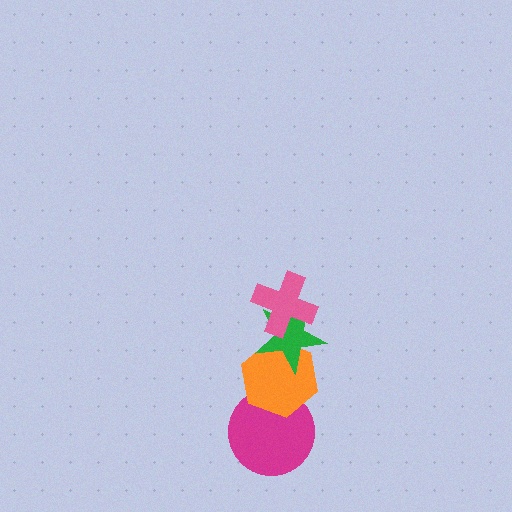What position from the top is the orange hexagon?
The orange hexagon is 3rd from the top.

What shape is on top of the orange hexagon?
The green star is on top of the orange hexagon.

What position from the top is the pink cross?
The pink cross is 1st from the top.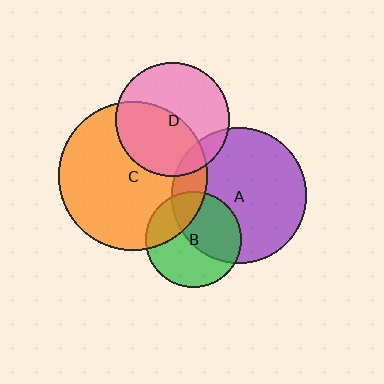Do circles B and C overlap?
Yes.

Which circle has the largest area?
Circle C (orange).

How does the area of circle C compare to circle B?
Approximately 2.4 times.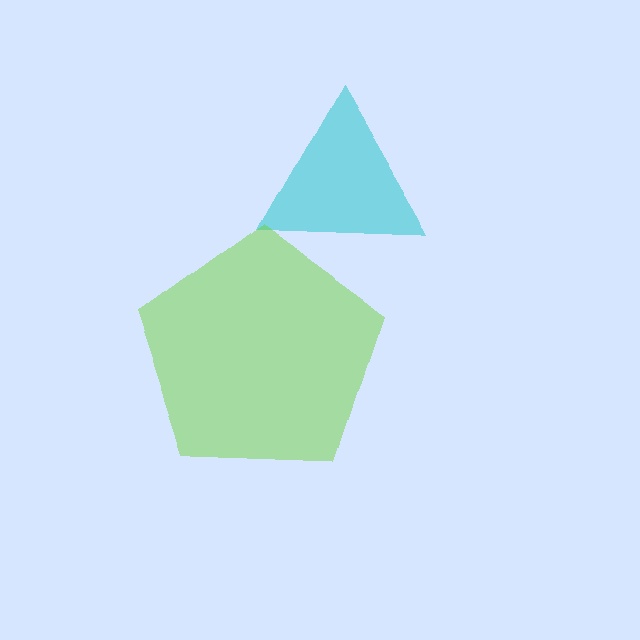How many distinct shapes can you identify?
There are 2 distinct shapes: a cyan triangle, a lime pentagon.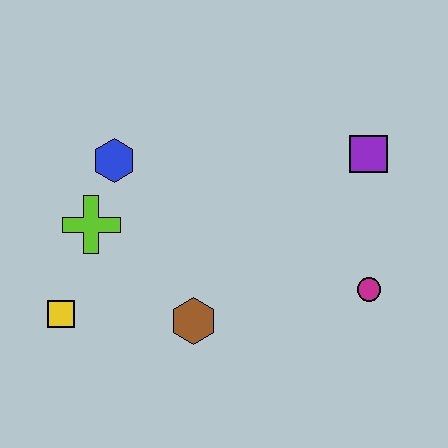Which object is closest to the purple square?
The magenta circle is closest to the purple square.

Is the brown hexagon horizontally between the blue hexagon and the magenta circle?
Yes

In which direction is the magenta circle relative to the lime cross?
The magenta circle is to the right of the lime cross.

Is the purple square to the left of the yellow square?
No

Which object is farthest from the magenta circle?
The yellow square is farthest from the magenta circle.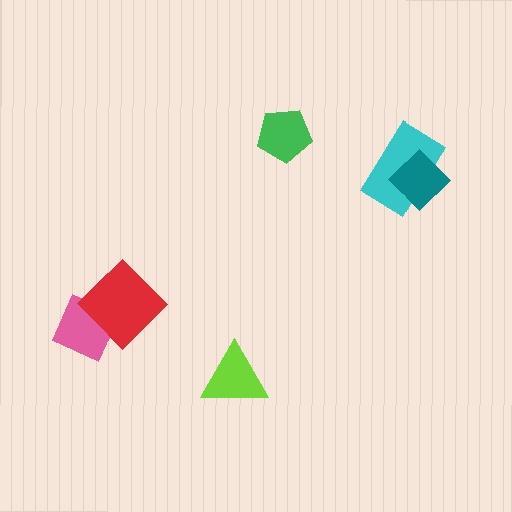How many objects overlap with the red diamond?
1 object overlaps with the red diamond.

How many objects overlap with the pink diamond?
1 object overlaps with the pink diamond.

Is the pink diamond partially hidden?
Yes, it is partially covered by another shape.